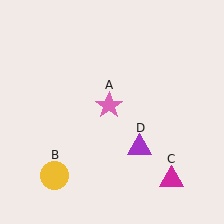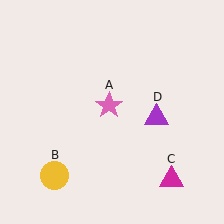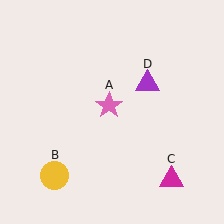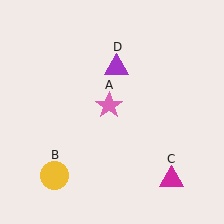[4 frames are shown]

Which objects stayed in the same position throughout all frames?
Pink star (object A) and yellow circle (object B) and magenta triangle (object C) remained stationary.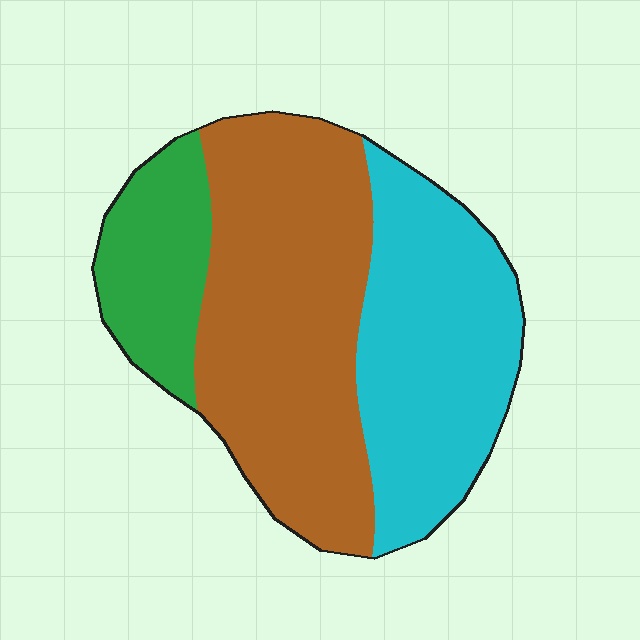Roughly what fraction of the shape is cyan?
Cyan covers 35% of the shape.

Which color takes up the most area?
Brown, at roughly 50%.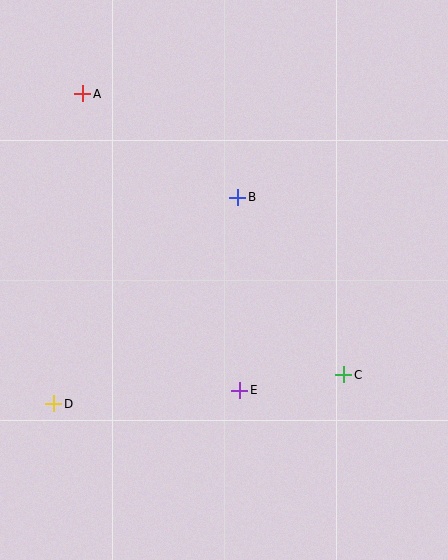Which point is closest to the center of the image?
Point B at (238, 197) is closest to the center.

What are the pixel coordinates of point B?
Point B is at (238, 197).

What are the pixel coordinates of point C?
Point C is at (344, 375).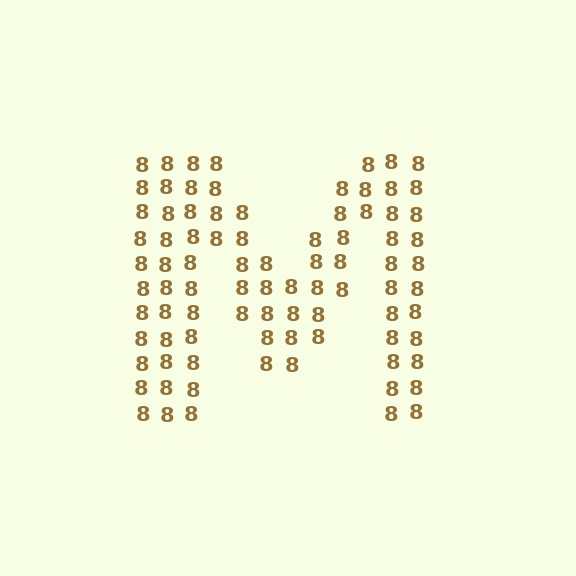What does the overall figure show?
The overall figure shows the letter M.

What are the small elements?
The small elements are digit 8's.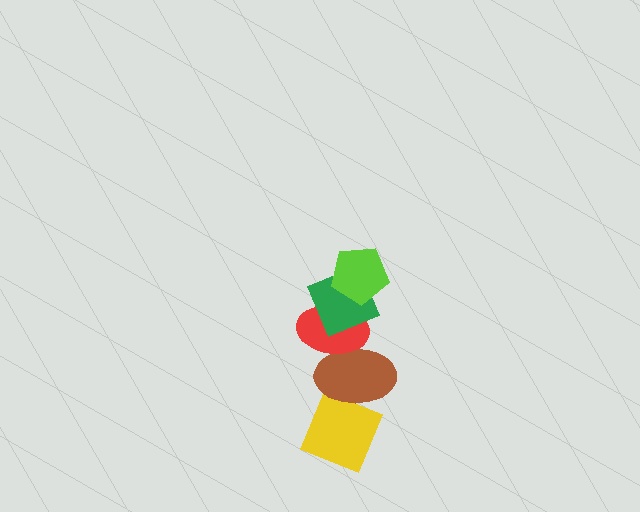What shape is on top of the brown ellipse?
The red ellipse is on top of the brown ellipse.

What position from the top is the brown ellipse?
The brown ellipse is 4th from the top.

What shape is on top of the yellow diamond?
The brown ellipse is on top of the yellow diamond.